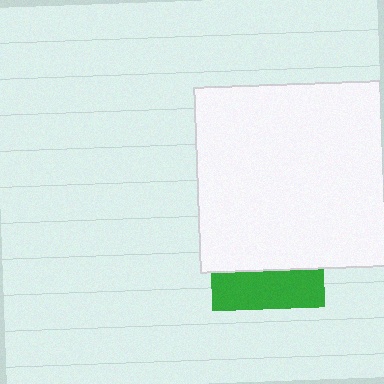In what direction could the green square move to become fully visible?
The green square could move down. That would shift it out from behind the white square entirely.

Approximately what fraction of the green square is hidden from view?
Roughly 66% of the green square is hidden behind the white square.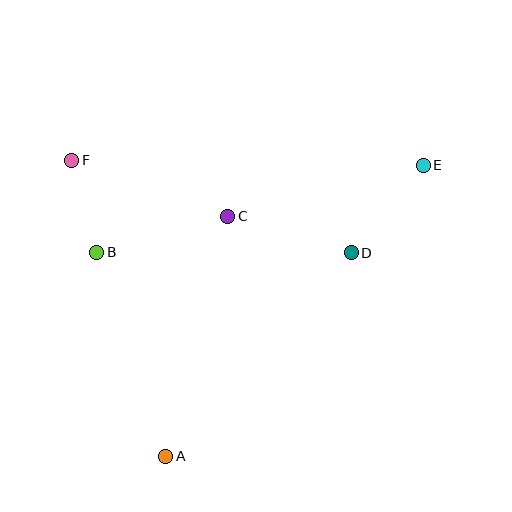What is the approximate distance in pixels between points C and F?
The distance between C and F is approximately 166 pixels.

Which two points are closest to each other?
Points B and F are closest to each other.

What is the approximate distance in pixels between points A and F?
The distance between A and F is approximately 311 pixels.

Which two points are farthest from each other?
Points A and E are farthest from each other.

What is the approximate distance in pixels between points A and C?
The distance between A and C is approximately 248 pixels.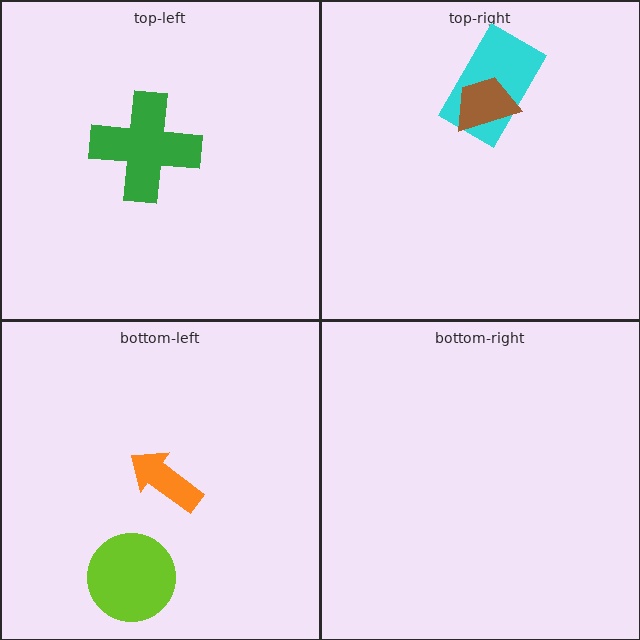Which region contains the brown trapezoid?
The top-right region.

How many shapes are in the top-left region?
1.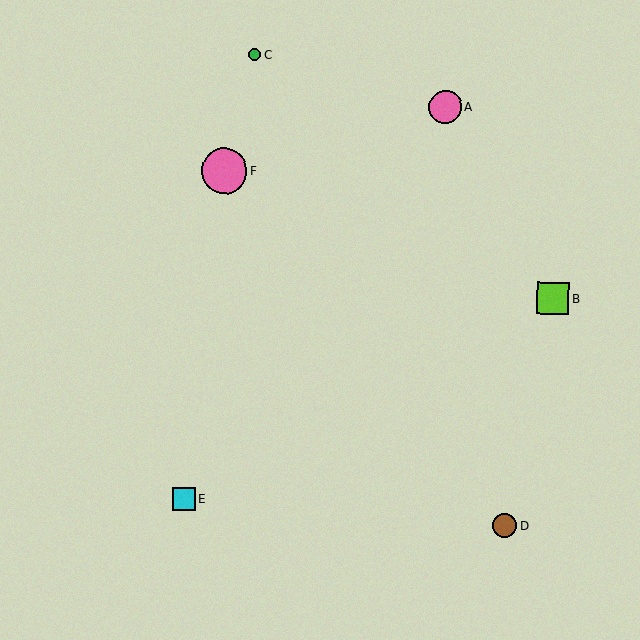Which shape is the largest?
The pink circle (labeled F) is the largest.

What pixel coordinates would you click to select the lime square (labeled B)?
Click at (553, 298) to select the lime square B.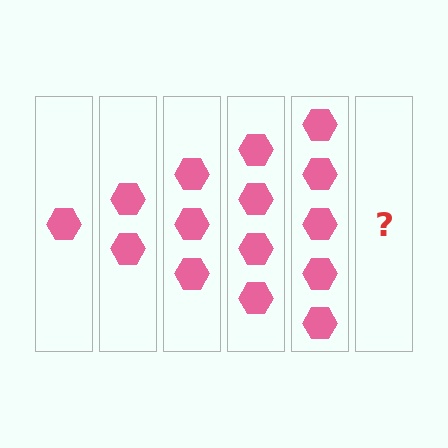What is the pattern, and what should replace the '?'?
The pattern is that each step adds one more hexagon. The '?' should be 6 hexagons.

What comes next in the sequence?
The next element should be 6 hexagons.